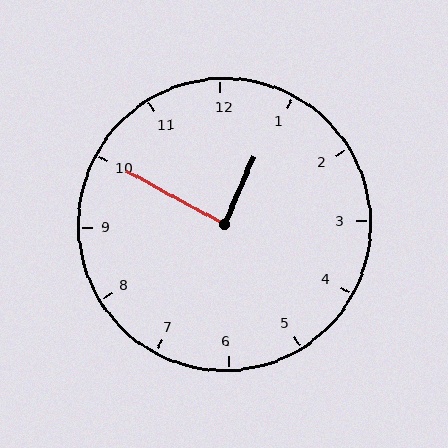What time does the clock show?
12:50.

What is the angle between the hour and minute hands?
Approximately 85 degrees.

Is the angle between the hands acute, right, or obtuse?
It is right.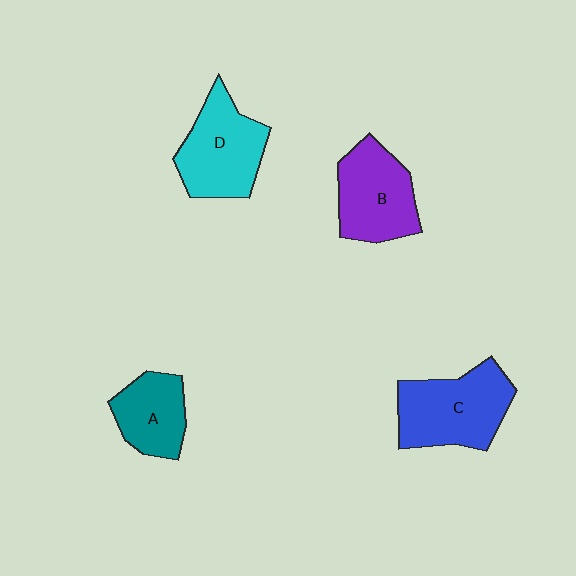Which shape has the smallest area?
Shape A (teal).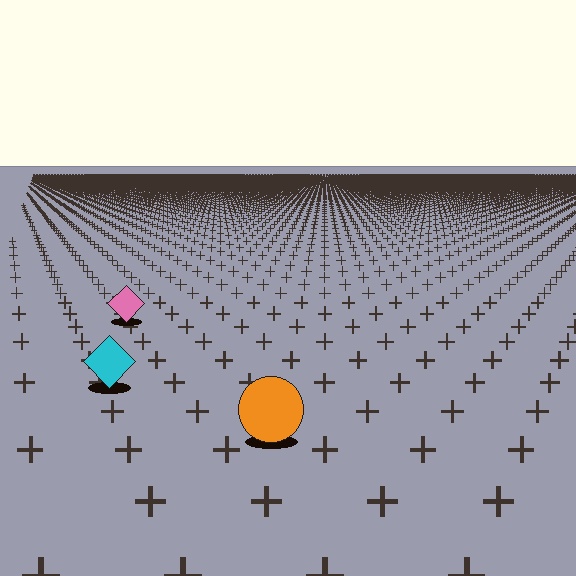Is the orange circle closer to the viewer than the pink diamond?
Yes. The orange circle is closer — you can tell from the texture gradient: the ground texture is coarser near it.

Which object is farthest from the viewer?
The pink diamond is farthest from the viewer. It appears smaller and the ground texture around it is denser.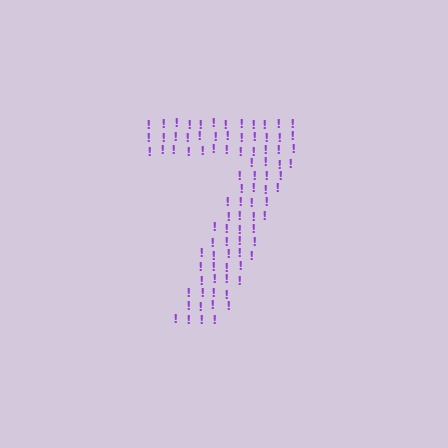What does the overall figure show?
The overall figure shows the digit 7.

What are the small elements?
The small elements are exclamation marks.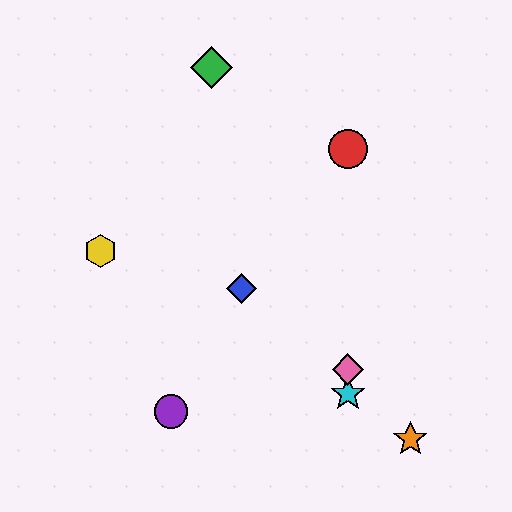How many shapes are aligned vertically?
3 shapes (the red circle, the cyan star, the pink diamond) are aligned vertically.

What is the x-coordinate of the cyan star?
The cyan star is at x≈348.